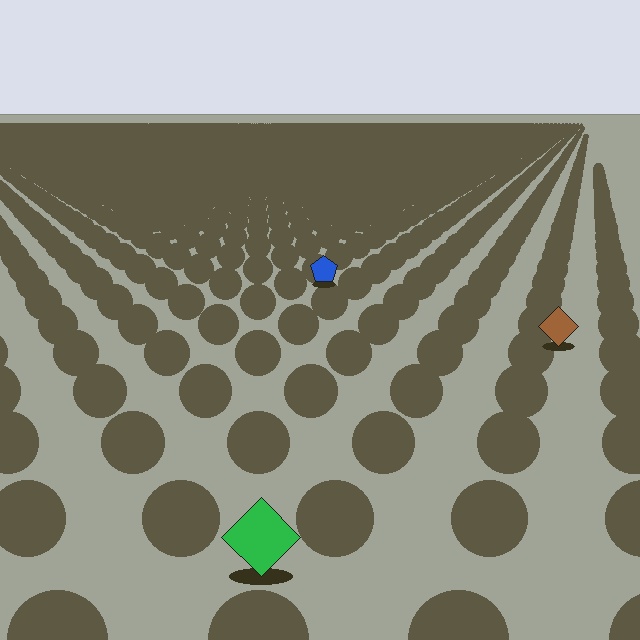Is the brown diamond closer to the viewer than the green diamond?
No. The green diamond is closer — you can tell from the texture gradient: the ground texture is coarser near it.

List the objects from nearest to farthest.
From nearest to farthest: the green diamond, the brown diamond, the blue pentagon.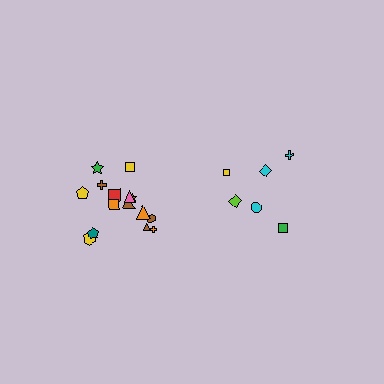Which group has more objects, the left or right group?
The left group.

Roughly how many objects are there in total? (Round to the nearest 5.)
Roughly 20 objects in total.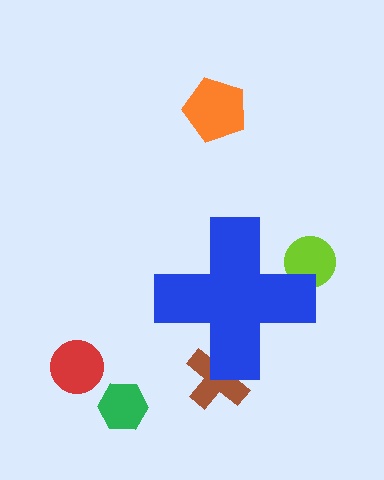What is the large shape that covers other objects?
A blue cross.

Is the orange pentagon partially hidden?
No, the orange pentagon is fully visible.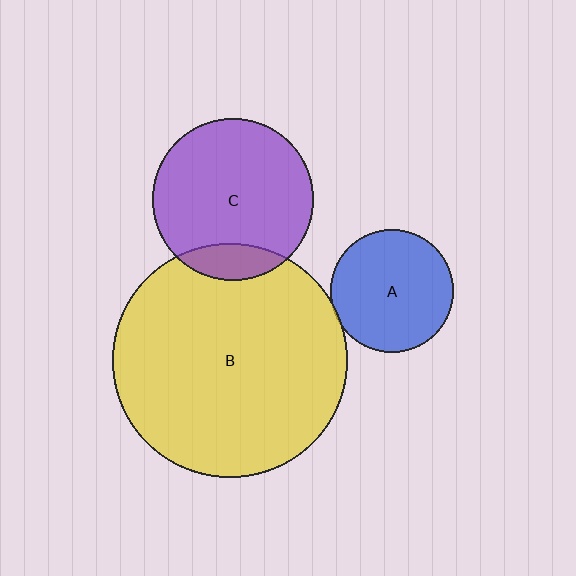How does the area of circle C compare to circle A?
Approximately 1.7 times.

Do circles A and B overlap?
Yes.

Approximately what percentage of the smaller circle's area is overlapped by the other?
Approximately 5%.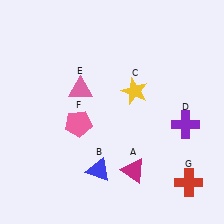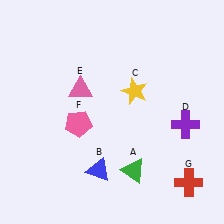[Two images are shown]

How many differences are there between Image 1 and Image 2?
There is 1 difference between the two images.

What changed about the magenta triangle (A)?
In Image 1, A is magenta. In Image 2, it changed to green.